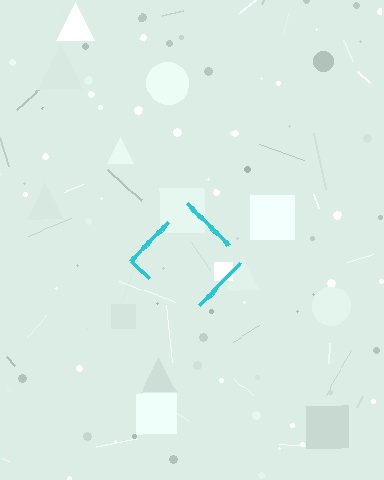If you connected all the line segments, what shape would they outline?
They would outline a diamond.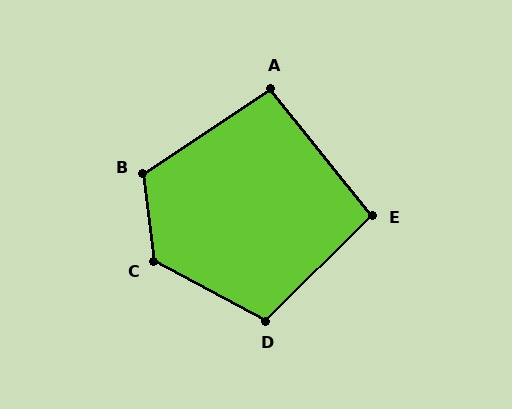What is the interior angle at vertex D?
Approximately 107 degrees (obtuse).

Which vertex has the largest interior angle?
C, at approximately 125 degrees.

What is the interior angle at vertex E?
Approximately 96 degrees (obtuse).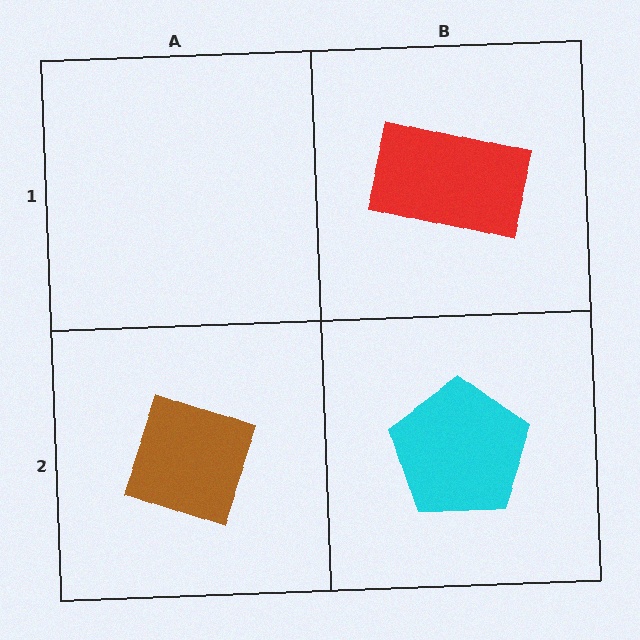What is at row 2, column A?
A brown diamond.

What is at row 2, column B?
A cyan pentagon.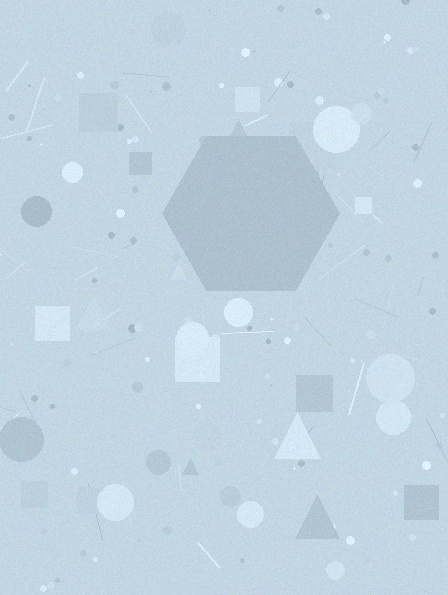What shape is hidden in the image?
A hexagon is hidden in the image.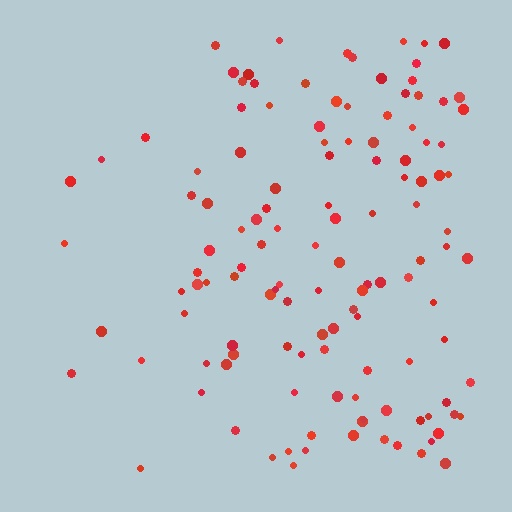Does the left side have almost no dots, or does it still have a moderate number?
Still a moderate number, just noticeably fewer than the right.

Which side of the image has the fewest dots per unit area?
The left.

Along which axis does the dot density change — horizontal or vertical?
Horizontal.